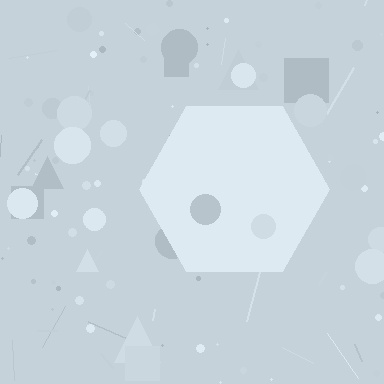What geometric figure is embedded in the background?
A hexagon is embedded in the background.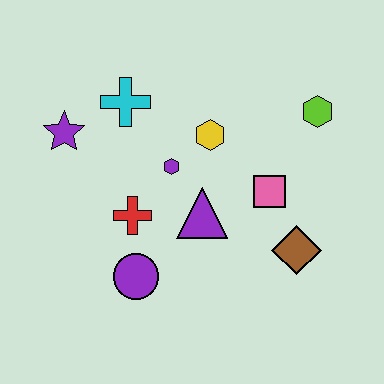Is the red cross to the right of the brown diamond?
No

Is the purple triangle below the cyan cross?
Yes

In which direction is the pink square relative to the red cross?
The pink square is to the right of the red cross.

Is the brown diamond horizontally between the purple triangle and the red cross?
No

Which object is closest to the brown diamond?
The pink square is closest to the brown diamond.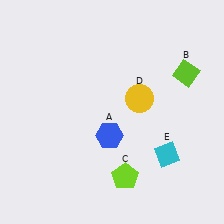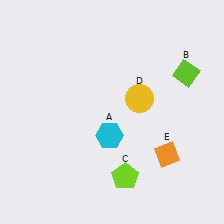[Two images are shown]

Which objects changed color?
A changed from blue to cyan. E changed from cyan to orange.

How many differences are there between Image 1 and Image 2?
There are 2 differences between the two images.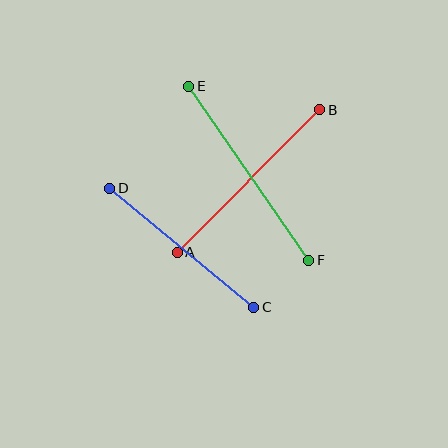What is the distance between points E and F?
The distance is approximately 211 pixels.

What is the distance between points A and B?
The distance is approximately 201 pixels.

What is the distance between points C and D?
The distance is approximately 187 pixels.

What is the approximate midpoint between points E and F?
The midpoint is at approximately (249, 173) pixels.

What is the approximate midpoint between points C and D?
The midpoint is at approximately (182, 248) pixels.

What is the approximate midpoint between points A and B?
The midpoint is at approximately (248, 181) pixels.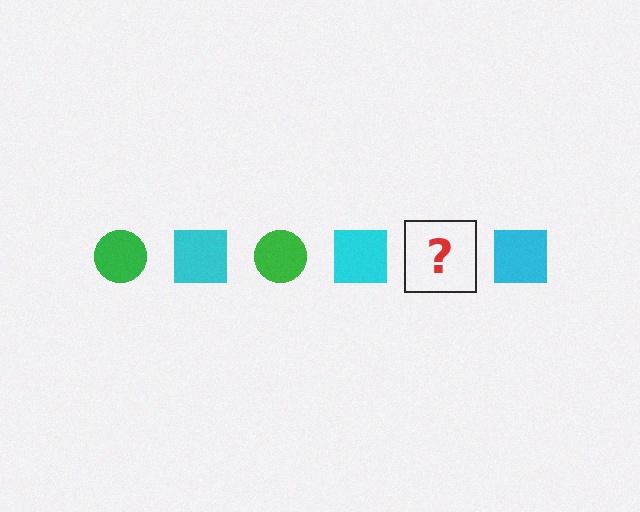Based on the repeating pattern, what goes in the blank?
The blank should be a green circle.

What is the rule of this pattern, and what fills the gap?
The rule is that the pattern alternates between green circle and cyan square. The gap should be filled with a green circle.